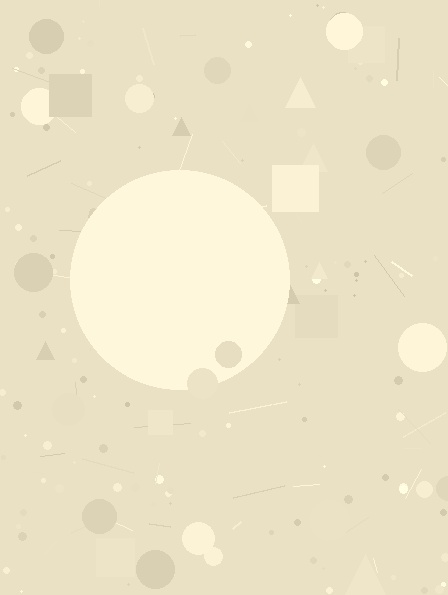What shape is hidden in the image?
A circle is hidden in the image.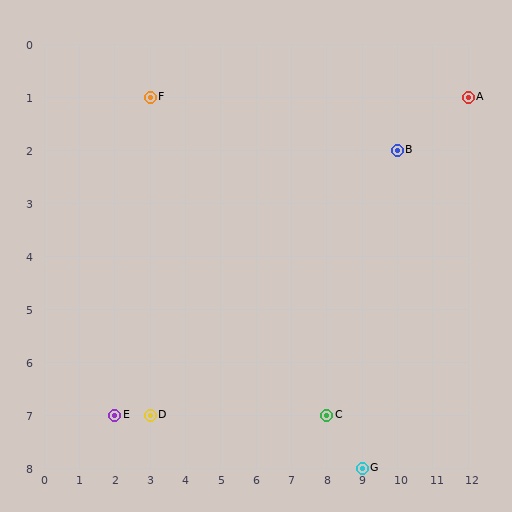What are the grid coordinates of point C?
Point C is at grid coordinates (8, 7).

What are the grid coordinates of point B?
Point B is at grid coordinates (10, 2).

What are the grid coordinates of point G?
Point G is at grid coordinates (9, 8).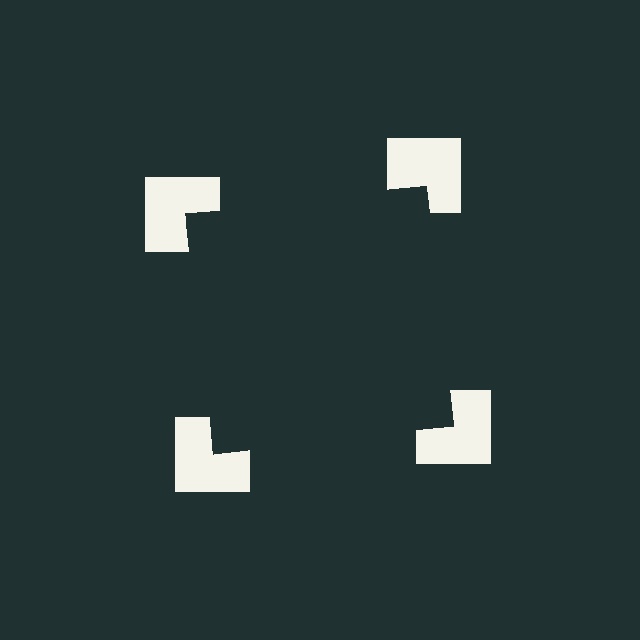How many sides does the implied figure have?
4 sides.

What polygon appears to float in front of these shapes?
An illusory square — its edges are inferred from the aligned wedge cuts in the notched squares, not physically drawn.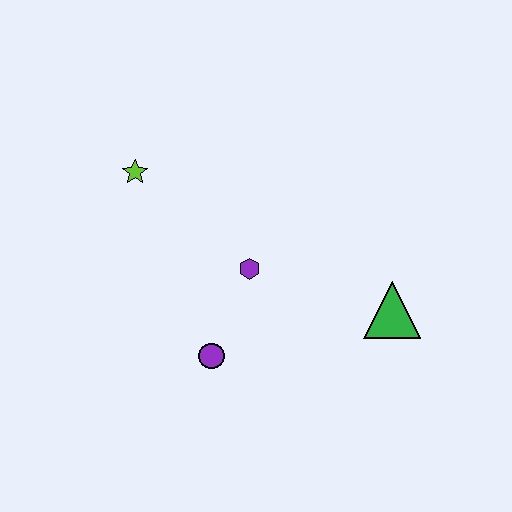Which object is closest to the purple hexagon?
The purple circle is closest to the purple hexagon.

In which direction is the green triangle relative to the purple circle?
The green triangle is to the right of the purple circle.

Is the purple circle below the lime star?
Yes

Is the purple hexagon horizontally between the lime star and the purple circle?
No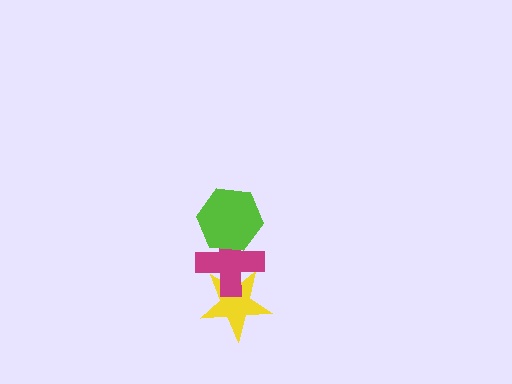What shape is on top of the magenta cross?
The lime hexagon is on top of the magenta cross.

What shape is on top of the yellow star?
The magenta cross is on top of the yellow star.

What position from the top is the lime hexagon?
The lime hexagon is 1st from the top.